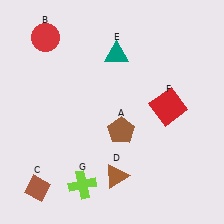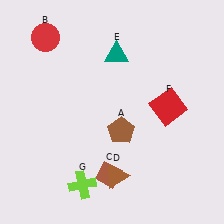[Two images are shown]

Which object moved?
The brown diamond (C) moved right.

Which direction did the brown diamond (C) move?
The brown diamond (C) moved right.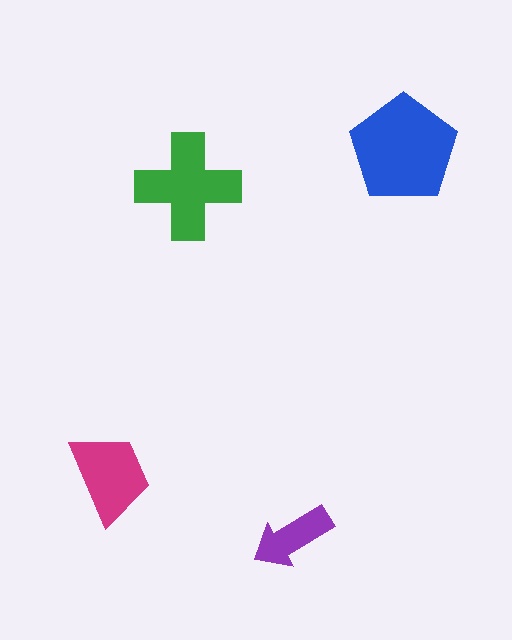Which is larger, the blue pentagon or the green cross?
The blue pentagon.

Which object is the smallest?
The purple arrow.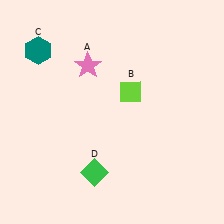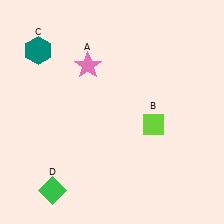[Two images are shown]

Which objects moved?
The objects that moved are: the lime diamond (B), the green diamond (D).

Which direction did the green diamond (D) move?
The green diamond (D) moved left.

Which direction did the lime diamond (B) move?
The lime diamond (B) moved down.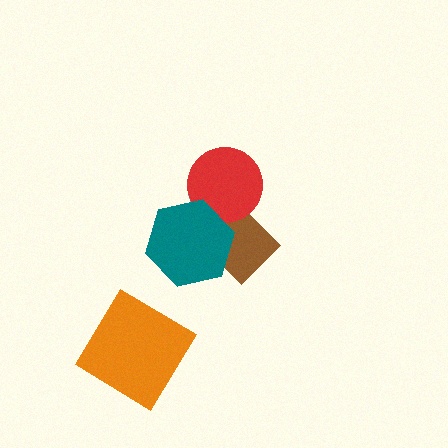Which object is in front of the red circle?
The teal hexagon is in front of the red circle.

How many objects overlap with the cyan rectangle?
3 objects overlap with the cyan rectangle.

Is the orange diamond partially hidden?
No, no other shape covers it.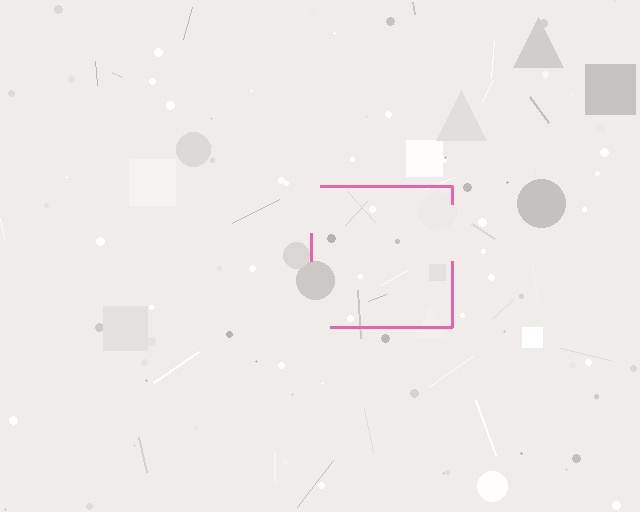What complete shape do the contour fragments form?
The contour fragments form a square.